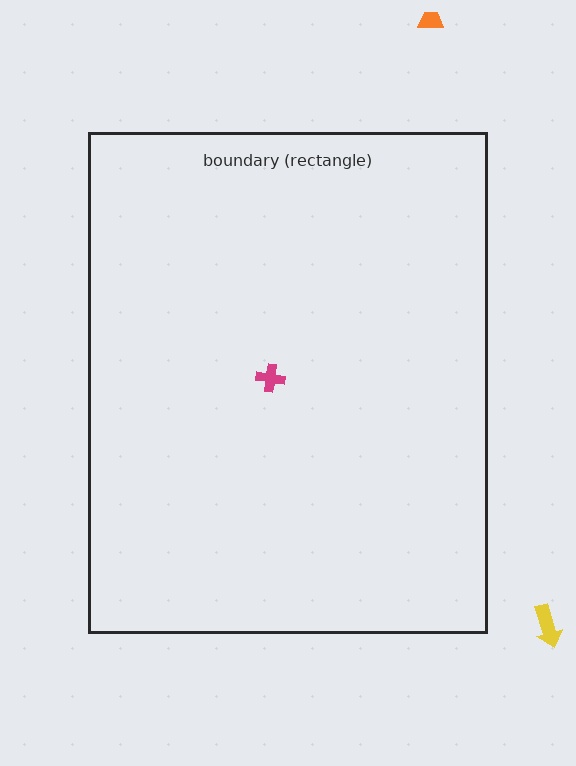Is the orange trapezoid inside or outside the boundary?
Outside.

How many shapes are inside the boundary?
1 inside, 2 outside.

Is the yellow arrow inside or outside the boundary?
Outside.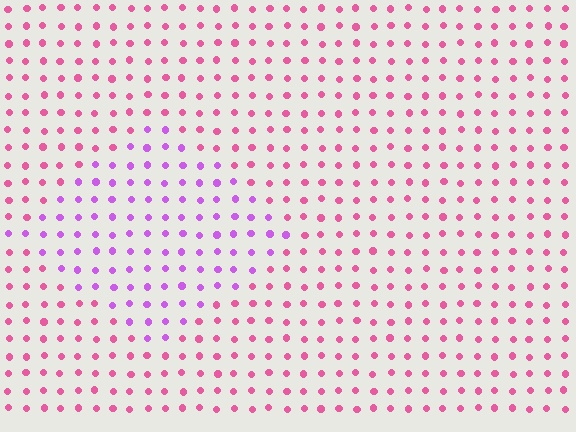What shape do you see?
I see a diamond.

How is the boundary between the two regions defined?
The boundary is defined purely by a slight shift in hue (about 43 degrees). Spacing, size, and orientation are identical on both sides.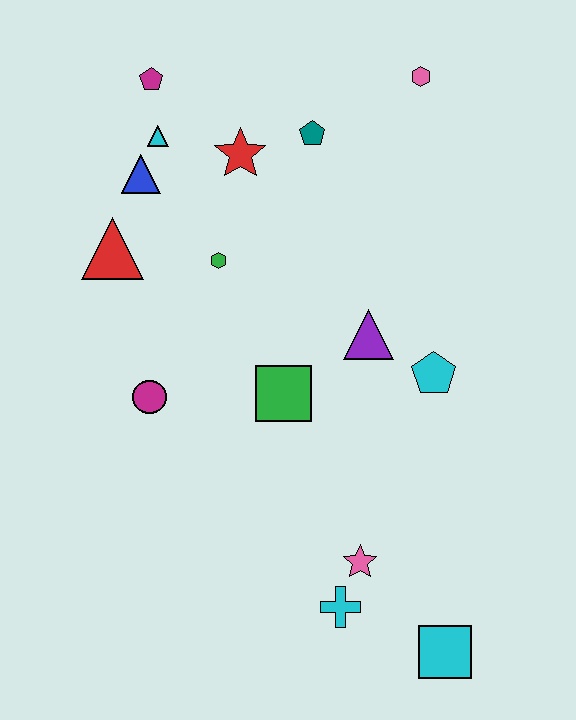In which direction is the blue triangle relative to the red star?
The blue triangle is to the left of the red star.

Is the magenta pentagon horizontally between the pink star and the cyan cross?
No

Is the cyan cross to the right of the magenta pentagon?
Yes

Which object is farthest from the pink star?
The magenta pentagon is farthest from the pink star.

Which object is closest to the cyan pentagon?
The purple triangle is closest to the cyan pentagon.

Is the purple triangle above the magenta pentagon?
No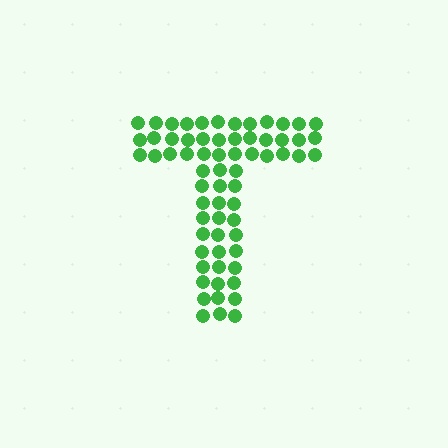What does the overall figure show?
The overall figure shows the letter T.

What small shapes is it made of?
It is made of small circles.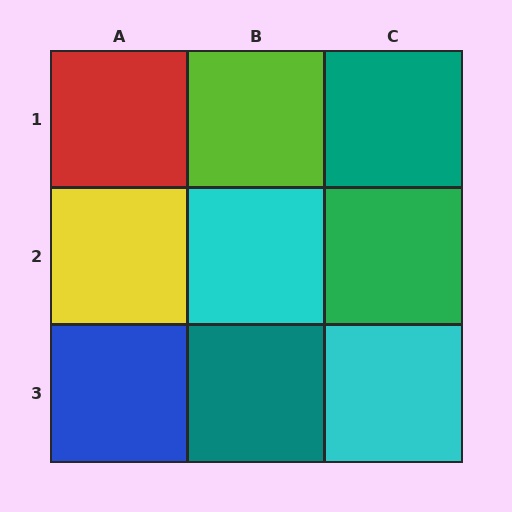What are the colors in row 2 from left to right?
Yellow, cyan, green.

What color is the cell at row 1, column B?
Lime.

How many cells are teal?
2 cells are teal.